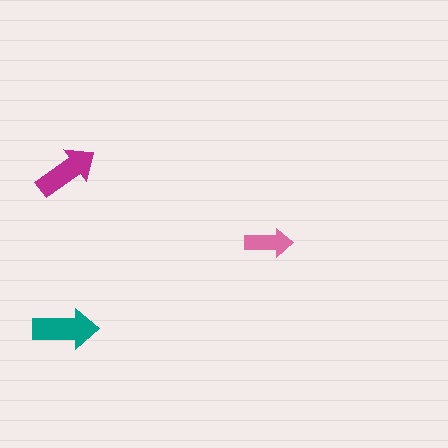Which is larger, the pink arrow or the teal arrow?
The teal one.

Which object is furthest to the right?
The pink arrow is rightmost.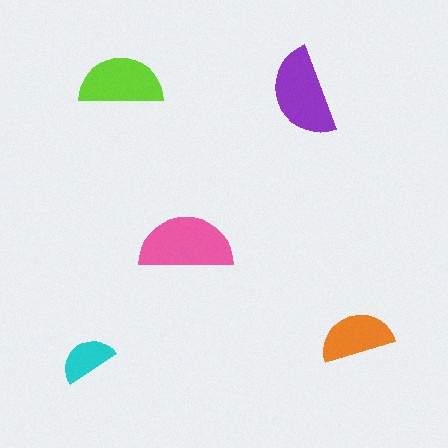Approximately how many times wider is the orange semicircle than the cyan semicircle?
About 1.5 times wider.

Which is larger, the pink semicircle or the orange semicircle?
The pink one.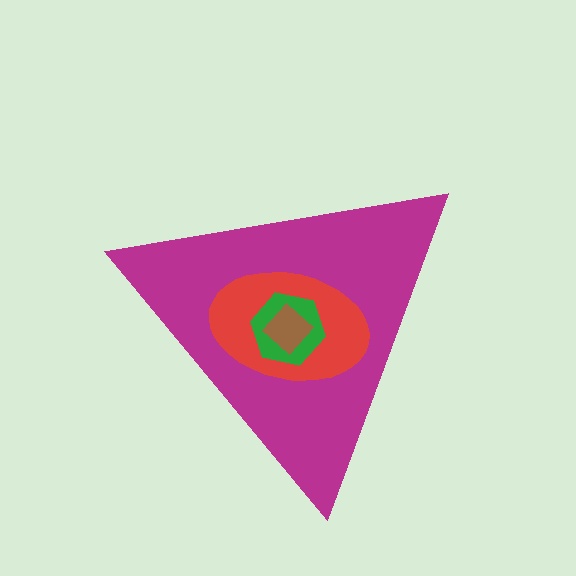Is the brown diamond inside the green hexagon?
Yes.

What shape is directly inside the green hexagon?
The brown diamond.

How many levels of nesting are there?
4.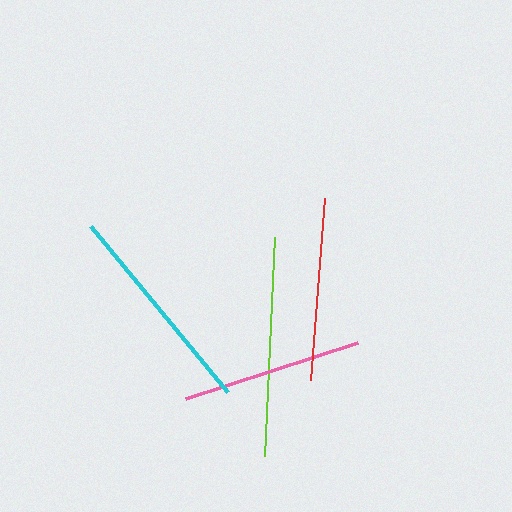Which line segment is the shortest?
The pink line is the shortest at approximately 180 pixels.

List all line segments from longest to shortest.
From longest to shortest: lime, cyan, red, pink.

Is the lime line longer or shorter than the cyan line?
The lime line is longer than the cyan line.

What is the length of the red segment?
The red segment is approximately 183 pixels long.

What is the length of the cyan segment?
The cyan segment is approximately 215 pixels long.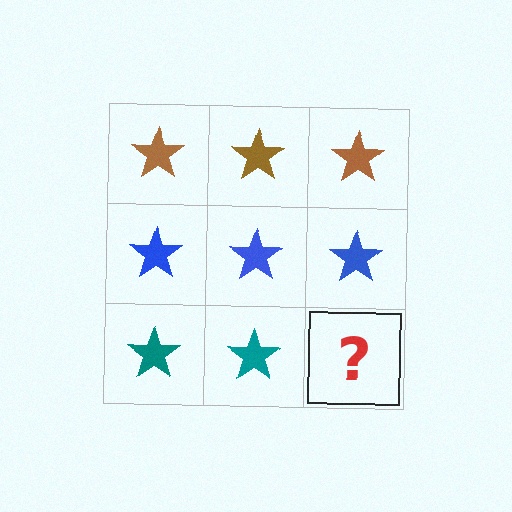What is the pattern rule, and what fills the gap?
The rule is that each row has a consistent color. The gap should be filled with a teal star.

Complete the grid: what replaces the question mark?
The question mark should be replaced with a teal star.